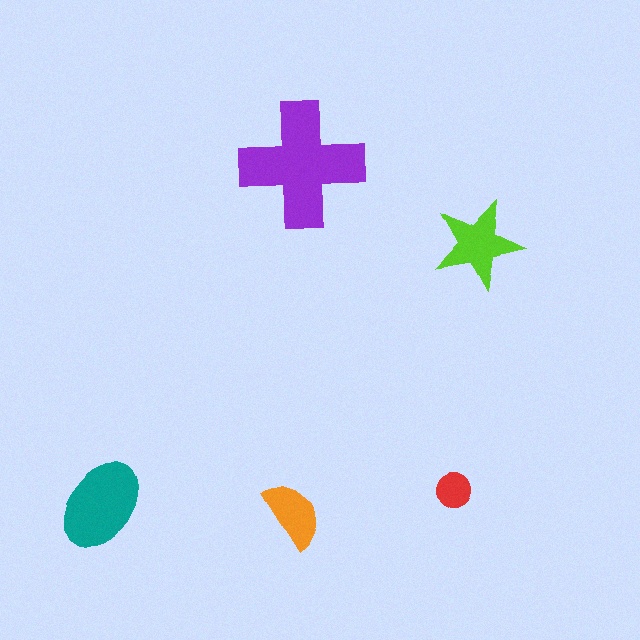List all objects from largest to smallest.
The purple cross, the teal ellipse, the lime star, the orange semicircle, the red circle.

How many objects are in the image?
There are 5 objects in the image.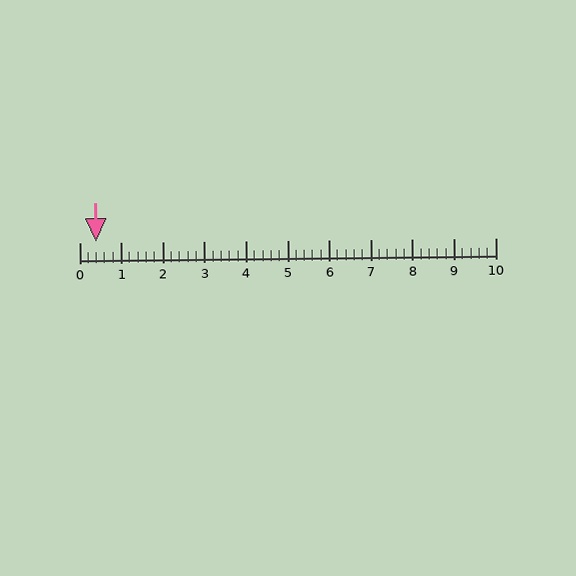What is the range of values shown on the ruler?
The ruler shows values from 0 to 10.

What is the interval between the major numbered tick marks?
The major tick marks are spaced 1 units apart.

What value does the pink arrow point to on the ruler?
The pink arrow points to approximately 0.4.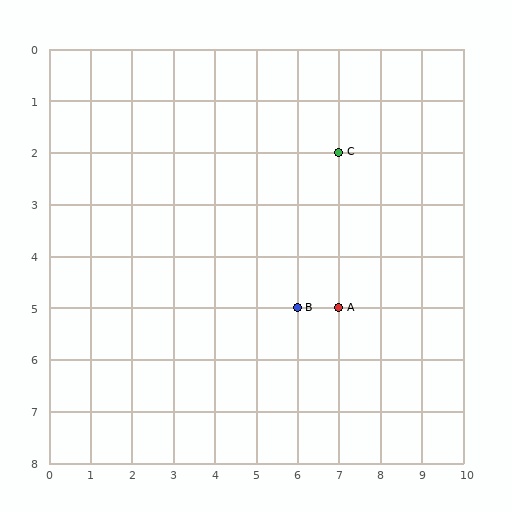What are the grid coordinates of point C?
Point C is at grid coordinates (7, 2).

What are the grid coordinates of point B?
Point B is at grid coordinates (6, 5).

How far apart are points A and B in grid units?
Points A and B are 1 column apart.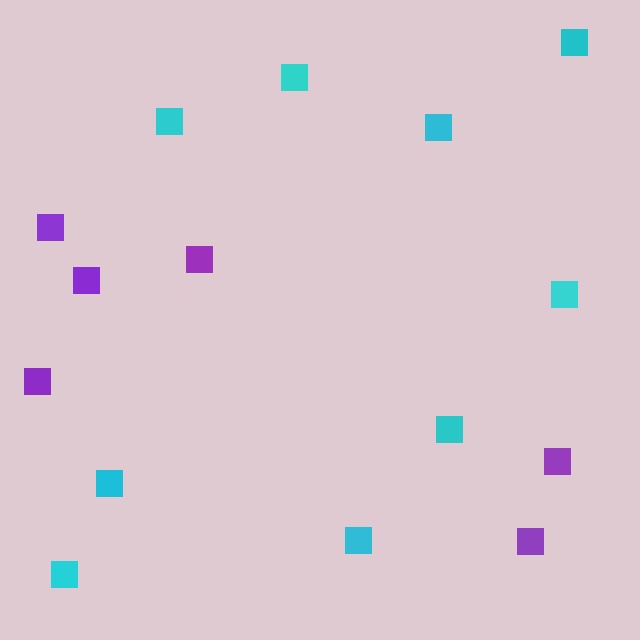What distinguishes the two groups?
There are 2 groups: one group of cyan squares (9) and one group of purple squares (6).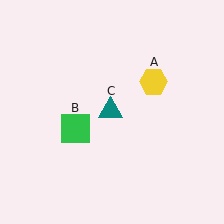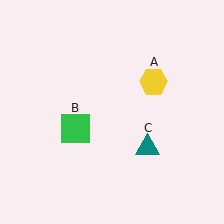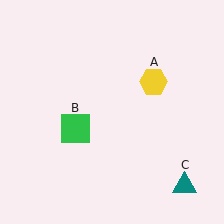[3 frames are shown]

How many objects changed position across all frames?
1 object changed position: teal triangle (object C).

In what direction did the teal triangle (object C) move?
The teal triangle (object C) moved down and to the right.